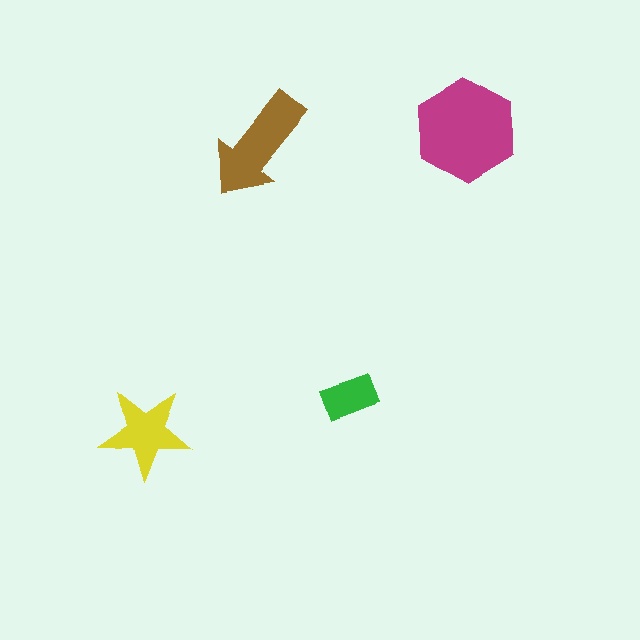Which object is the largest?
The magenta hexagon.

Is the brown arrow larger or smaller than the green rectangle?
Larger.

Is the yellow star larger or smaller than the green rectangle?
Larger.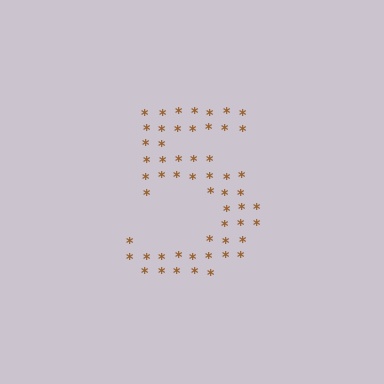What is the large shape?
The large shape is the digit 5.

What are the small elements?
The small elements are asterisks.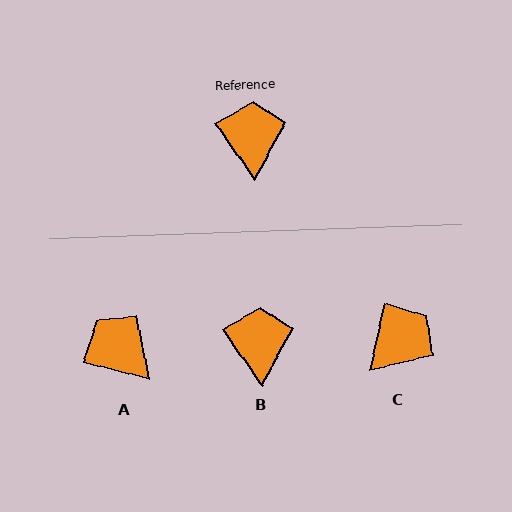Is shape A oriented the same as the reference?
No, it is off by about 40 degrees.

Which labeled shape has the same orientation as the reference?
B.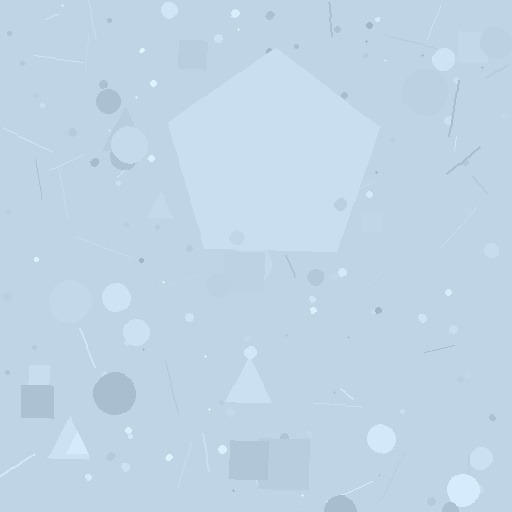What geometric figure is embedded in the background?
A pentagon is embedded in the background.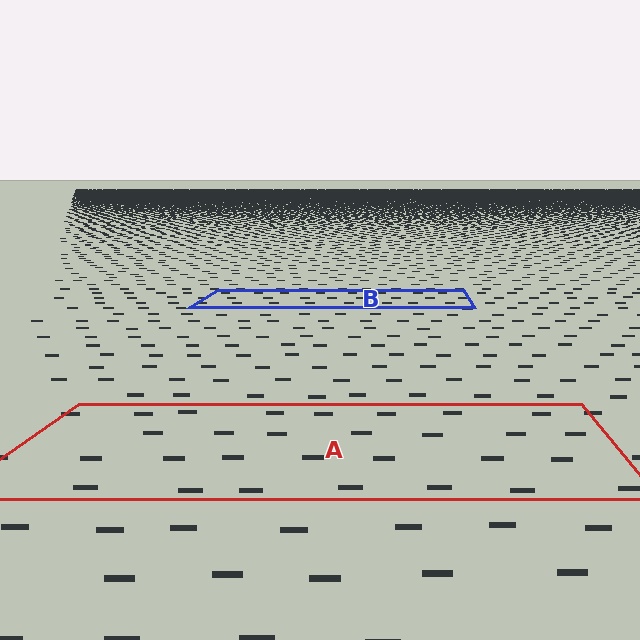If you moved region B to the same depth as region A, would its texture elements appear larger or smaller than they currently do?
They would appear larger. At a closer depth, the same texture elements are projected at a bigger on-screen size.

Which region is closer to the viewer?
Region A is closer. The texture elements there are larger and more spread out.